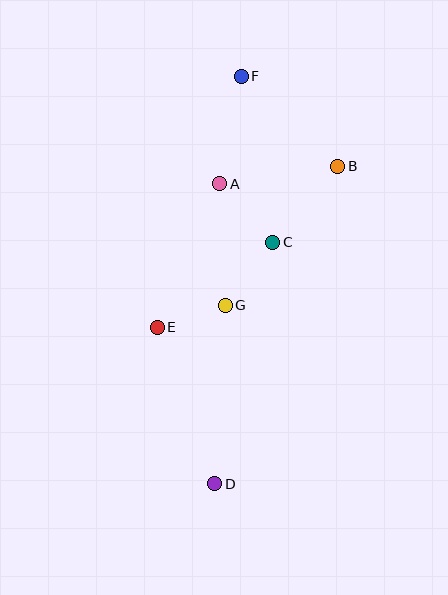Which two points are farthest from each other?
Points D and F are farthest from each other.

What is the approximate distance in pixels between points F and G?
The distance between F and G is approximately 229 pixels.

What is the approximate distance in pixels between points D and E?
The distance between D and E is approximately 167 pixels.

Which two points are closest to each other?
Points E and G are closest to each other.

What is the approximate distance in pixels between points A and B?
The distance between A and B is approximately 119 pixels.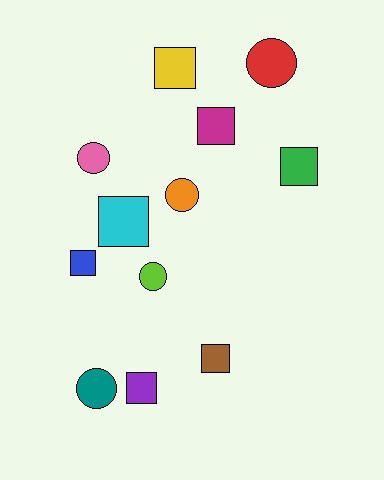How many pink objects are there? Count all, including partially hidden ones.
There is 1 pink object.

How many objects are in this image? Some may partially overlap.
There are 12 objects.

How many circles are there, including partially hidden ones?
There are 5 circles.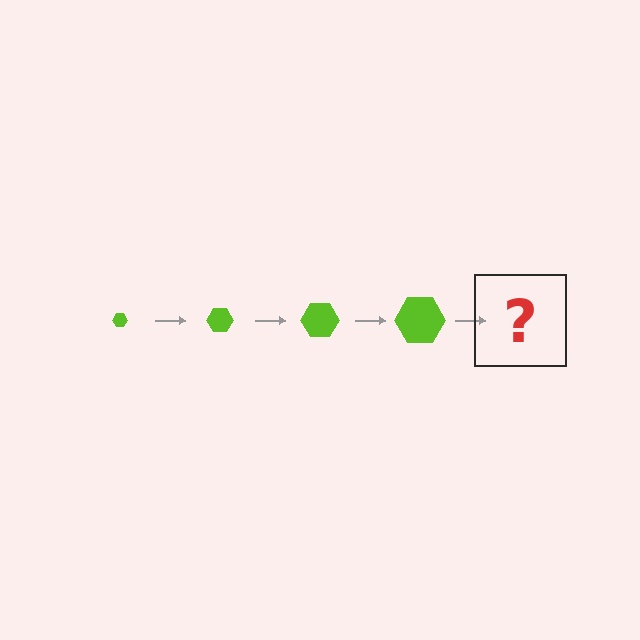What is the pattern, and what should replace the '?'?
The pattern is that the hexagon gets progressively larger each step. The '?' should be a lime hexagon, larger than the previous one.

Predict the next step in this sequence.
The next step is a lime hexagon, larger than the previous one.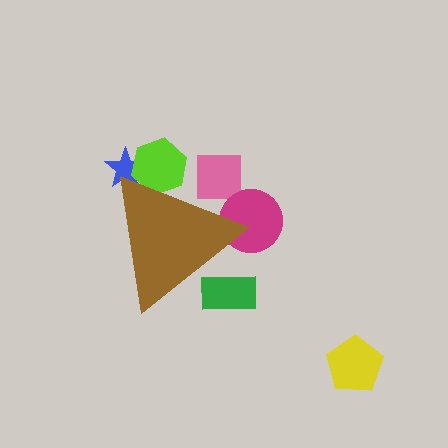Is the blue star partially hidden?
Yes, the blue star is partially hidden behind the brown triangle.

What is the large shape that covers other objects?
A brown triangle.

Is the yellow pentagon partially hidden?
No, the yellow pentagon is fully visible.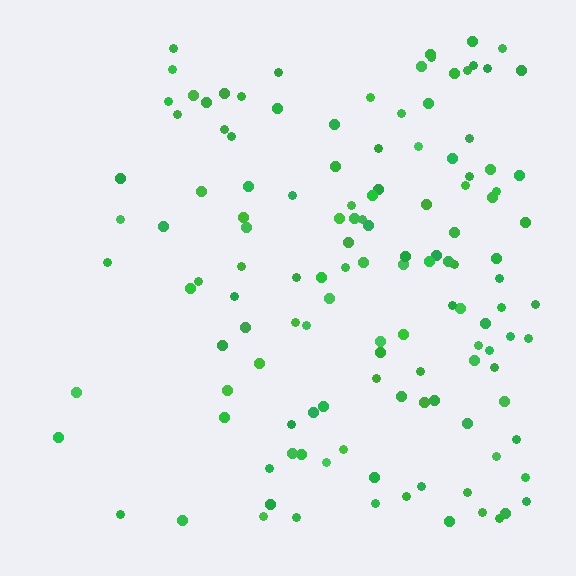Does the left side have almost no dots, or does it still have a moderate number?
Still a moderate number, just noticeably fewer than the right.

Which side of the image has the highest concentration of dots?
The right.